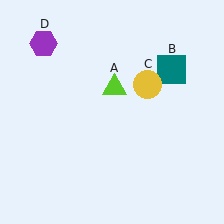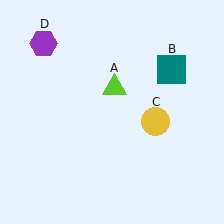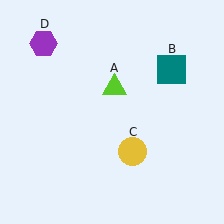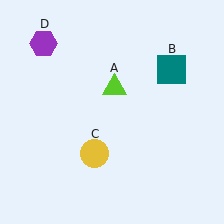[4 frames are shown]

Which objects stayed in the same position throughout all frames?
Lime triangle (object A) and teal square (object B) and purple hexagon (object D) remained stationary.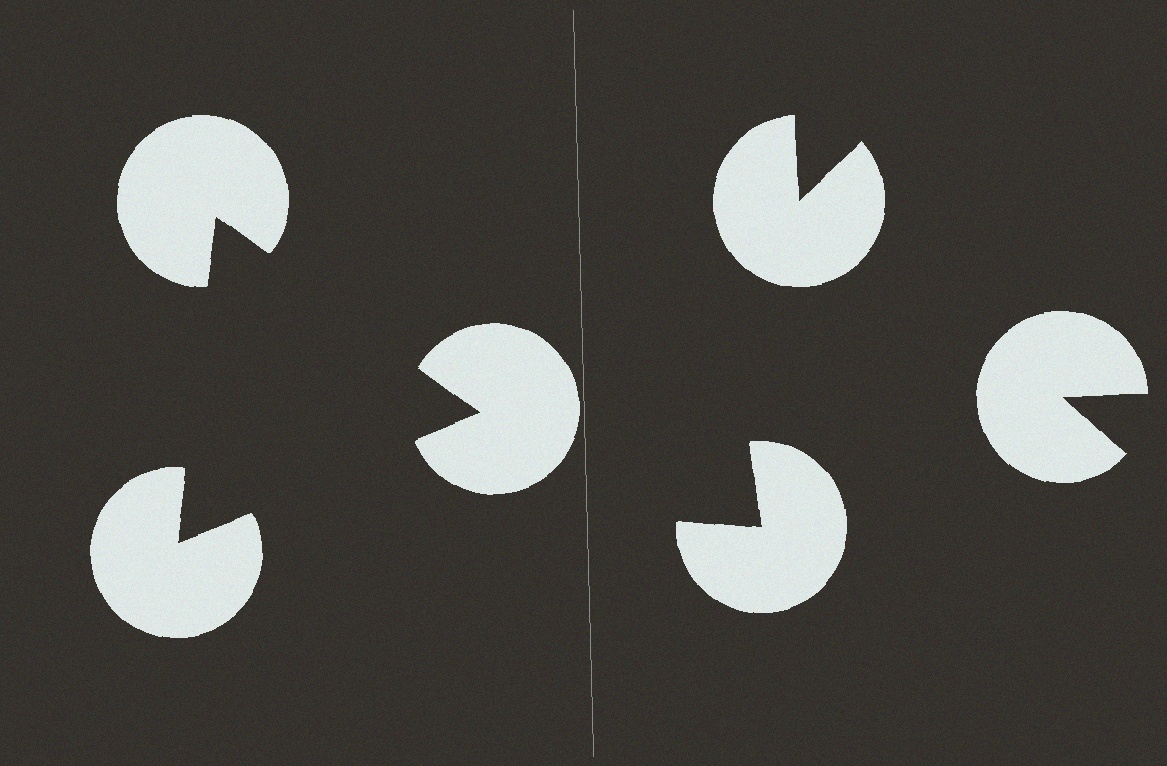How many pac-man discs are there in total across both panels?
6 — 3 on each side.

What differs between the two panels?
The pac-man discs are positioned identically on both sides; only the wedge orientations differ. On the left they align to a triangle; on the right they are misaligned.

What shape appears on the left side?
An illusory triangle.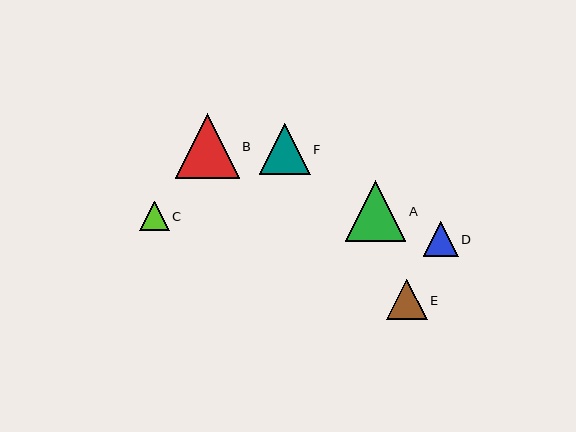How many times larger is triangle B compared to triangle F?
Triangle B is approximately 1.3 times the size of triangle F.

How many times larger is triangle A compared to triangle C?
Triangle A is approximately 2.0 times the size of triangle C.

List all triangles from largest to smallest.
From largest to smallest: B, A, F, E, D, C.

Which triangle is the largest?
Triangle B is the largest with a size of approximately 64 pixels.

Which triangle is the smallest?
Triangle C is the smallest with a size of approximately 30 pixels.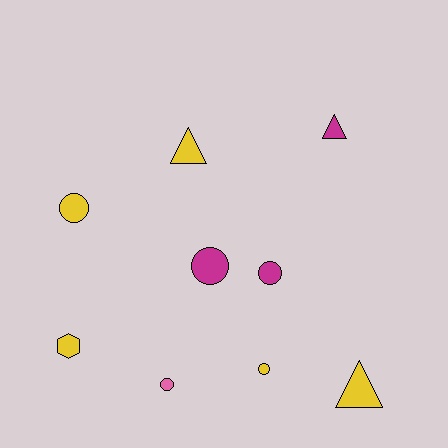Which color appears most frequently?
Yellow, with 5 objects.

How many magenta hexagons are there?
There are no magenta hexagons.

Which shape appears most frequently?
Circle, with 5 objects.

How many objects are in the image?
There are 9 objects.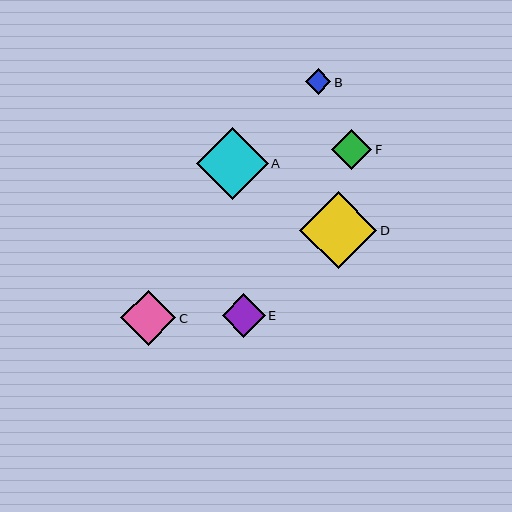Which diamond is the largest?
Diamond D is the largest with a size of approximately 77 pixels.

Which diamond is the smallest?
Diamond B is the smallest with a size of approximately 25 pixels.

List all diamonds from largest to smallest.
From largest to smallest: D, A, C, E, F, B.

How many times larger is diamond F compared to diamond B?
Diamond F is approximately 1.6 times the size of diamond B.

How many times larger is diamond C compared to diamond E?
Diamond C is approximately 1.3 times the size of diamond E.